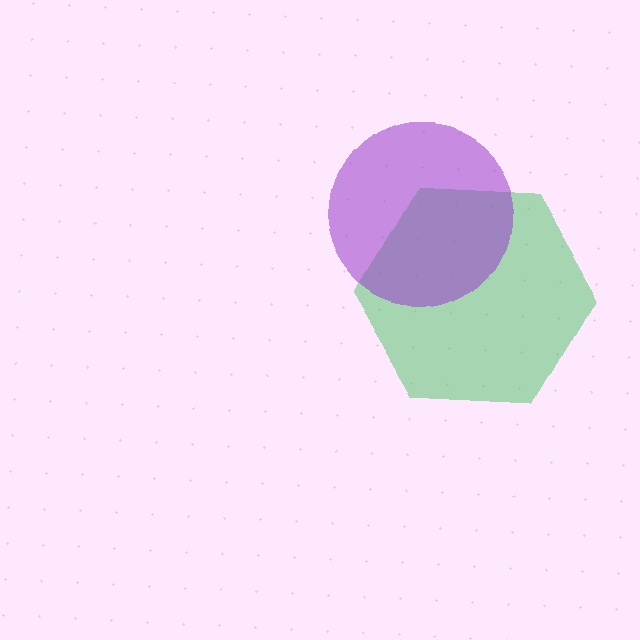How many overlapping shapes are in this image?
There are 2 overlapping shapes in the image.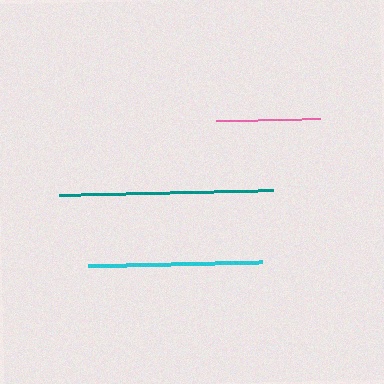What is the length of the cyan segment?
The cyan segment is approximately 174 pixels long.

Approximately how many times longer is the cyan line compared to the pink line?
The cyan line is approximately 1.7 times the length of the pink line.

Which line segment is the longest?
The teal line is the longest at approximately 214 pixels.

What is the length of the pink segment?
The pink segment is approximately 104 pixels long.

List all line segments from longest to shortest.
From longest to shortest: teal, cyan, pink.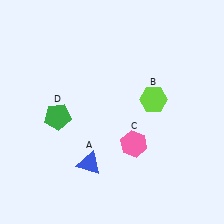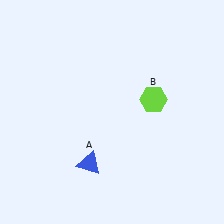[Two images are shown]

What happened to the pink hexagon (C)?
The pink hexagon (C) was removed in Image 2. It was in the bottom-right area of Image 1.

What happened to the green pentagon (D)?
The green pentagon (D) was removed in Image 2. It was in the bottom-left area of Image 1.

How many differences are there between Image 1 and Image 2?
There are 2 differences between the two images.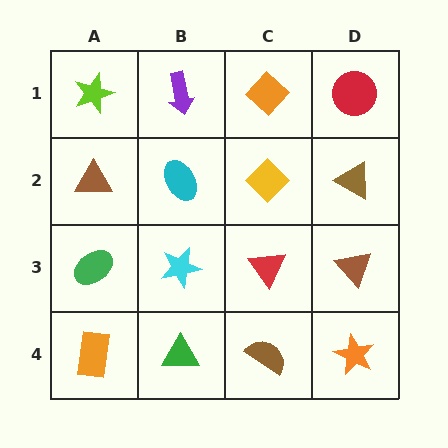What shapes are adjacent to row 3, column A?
A brown triangle (row 2, column A), an orange rectangle (row 4, column A), a cyan star (row 3, column B).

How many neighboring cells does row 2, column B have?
4.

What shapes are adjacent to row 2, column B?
A purple arrow (row 1, column B), a cyan star (row 3, column B), a brown triangle (row 2, column A), a yellow diamond (row 2, column C).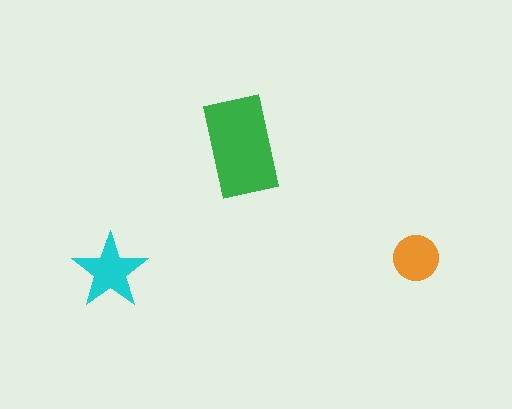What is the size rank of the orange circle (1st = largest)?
3rd.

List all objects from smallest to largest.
The orange circle, the cyan star, the green rectangle.